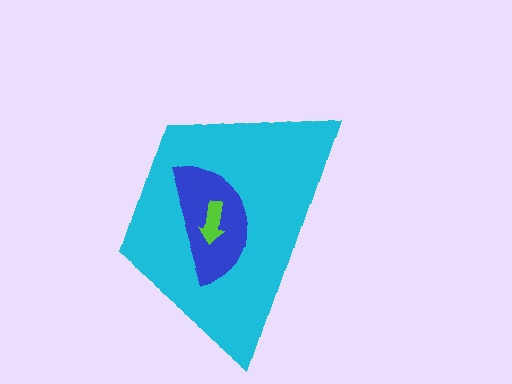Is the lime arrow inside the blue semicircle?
Yes.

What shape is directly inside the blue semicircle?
The lime arrow.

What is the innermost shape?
The lime arrow.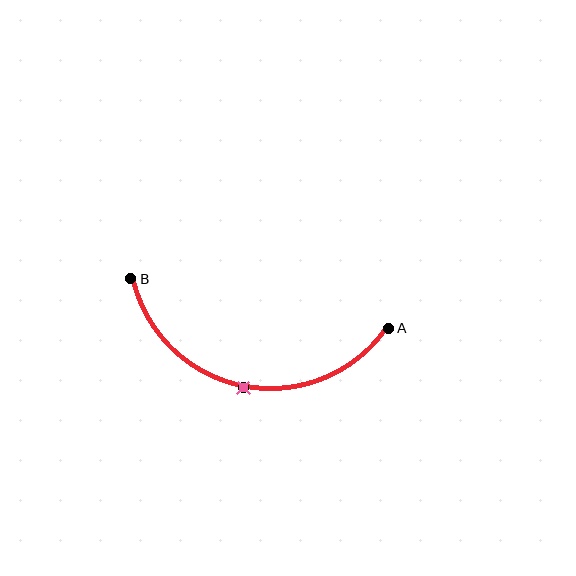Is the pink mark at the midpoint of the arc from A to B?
Yes. The pink mark lies on the arc at equal arc-length from both A and B — it is the arc midpoint.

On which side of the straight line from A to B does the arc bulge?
The arc bulges below the straight line connecting A and B.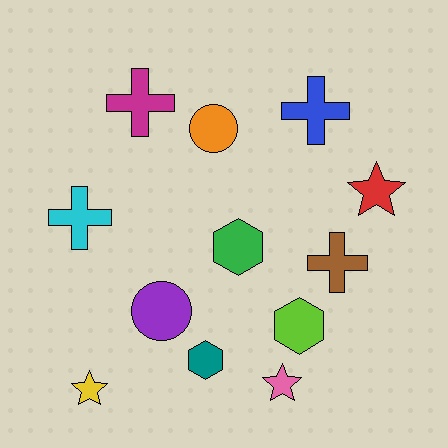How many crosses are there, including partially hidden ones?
There are 4 crosses.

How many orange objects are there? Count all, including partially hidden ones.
There is 1 orange object.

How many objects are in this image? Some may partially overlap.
There are 12 objects.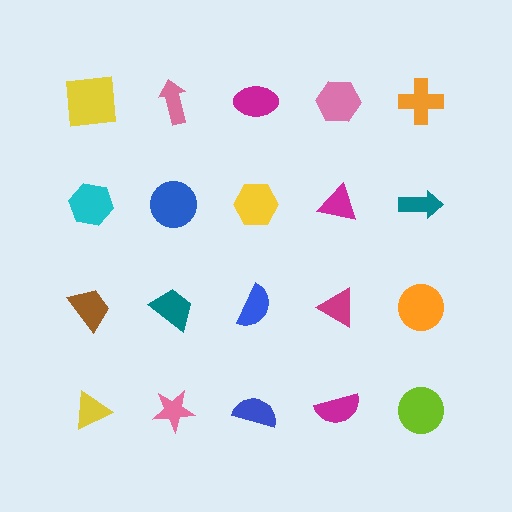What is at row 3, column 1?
A brown trapezoid.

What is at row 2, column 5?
A teal arrow.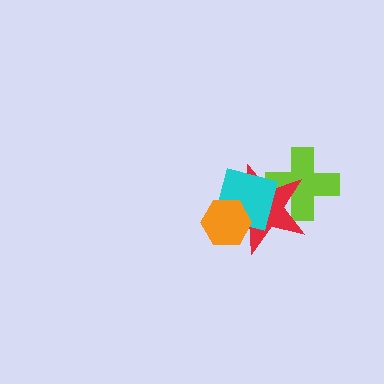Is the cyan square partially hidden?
Yes, it is partially covered by another shape.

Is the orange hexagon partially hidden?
No, no other shape covers it.